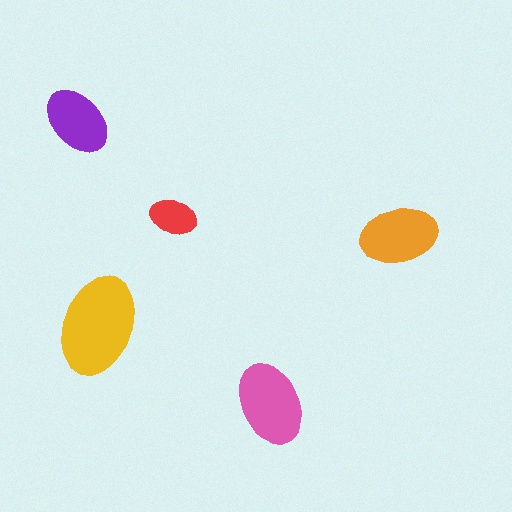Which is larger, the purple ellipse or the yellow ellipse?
The yellow one.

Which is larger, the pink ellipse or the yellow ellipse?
The yellow one.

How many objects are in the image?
There are 5 objects in the image.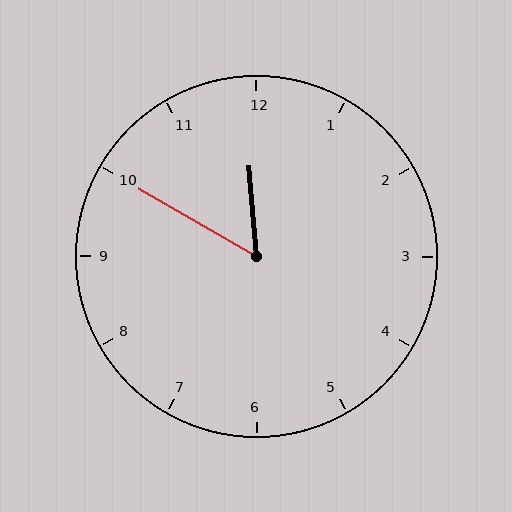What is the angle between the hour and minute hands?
Approximately 55 degrees.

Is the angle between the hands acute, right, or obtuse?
It is acute.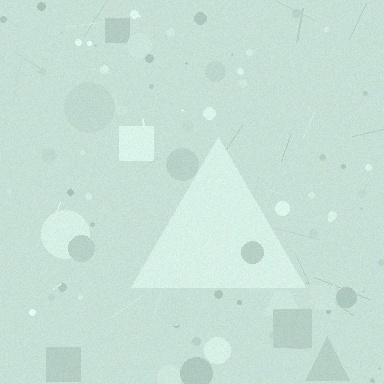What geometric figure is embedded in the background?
A triangle is embedded in the background.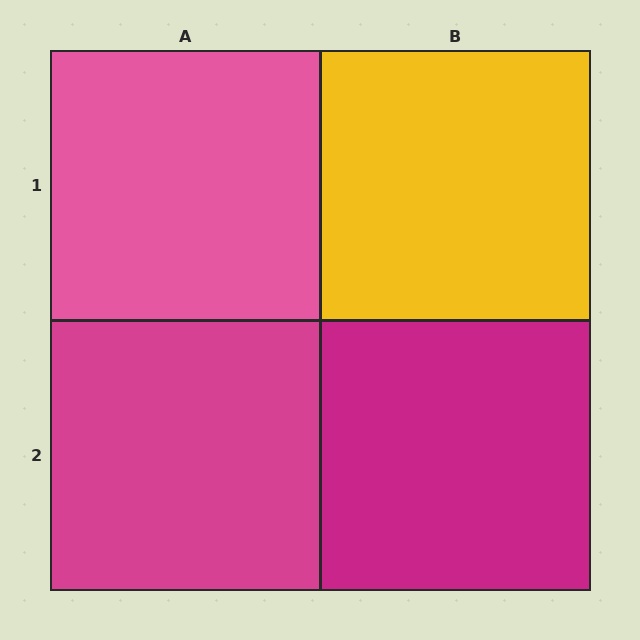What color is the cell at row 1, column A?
Pink.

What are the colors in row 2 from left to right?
Magenta, magenta.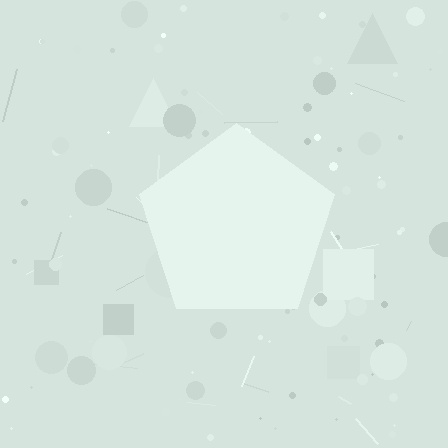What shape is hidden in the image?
A pentagon is hidden in the image.